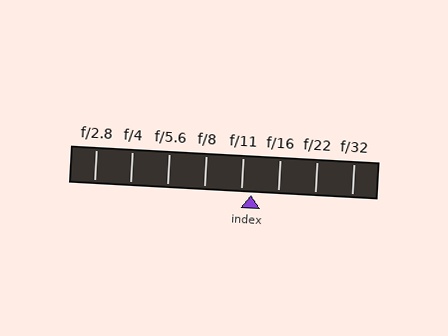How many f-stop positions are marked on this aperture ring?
There are 8 f-stop positions marked.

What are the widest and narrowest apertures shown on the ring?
The widest aperture shown is f/2.8 and the narrowest is f/32.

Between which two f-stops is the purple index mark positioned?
The index mark is between f/11 and f/16.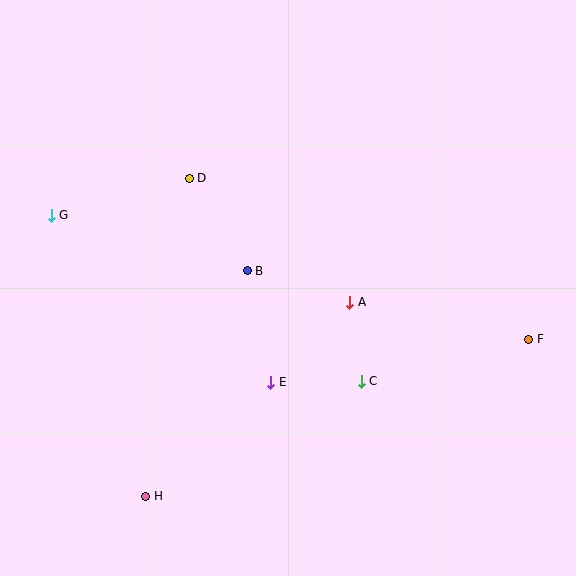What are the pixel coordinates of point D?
Point D is at (189, 178).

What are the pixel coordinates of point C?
Point C is at (361, 381).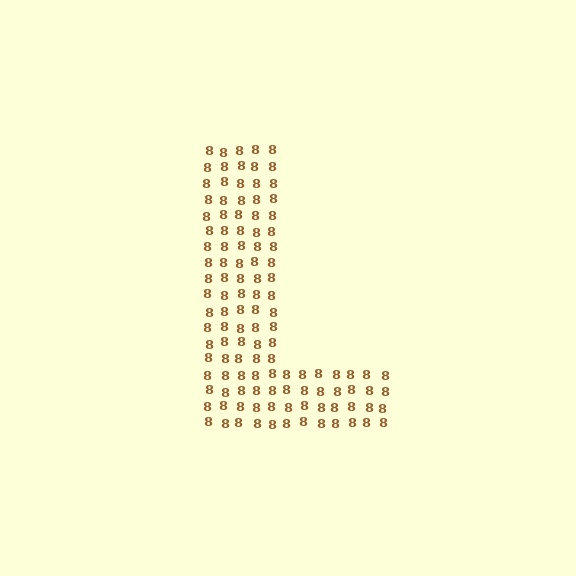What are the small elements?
The small elements are digit 8's.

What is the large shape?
The large shape is the letter L.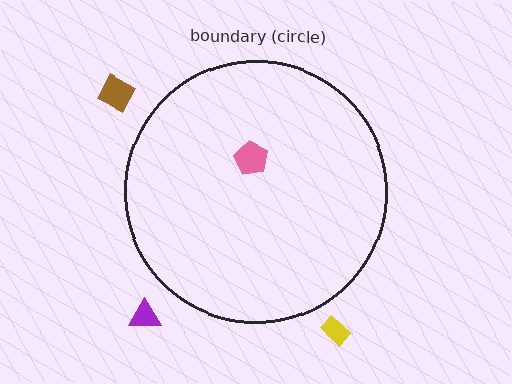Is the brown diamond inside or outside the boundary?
Outside.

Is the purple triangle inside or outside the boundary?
Outside.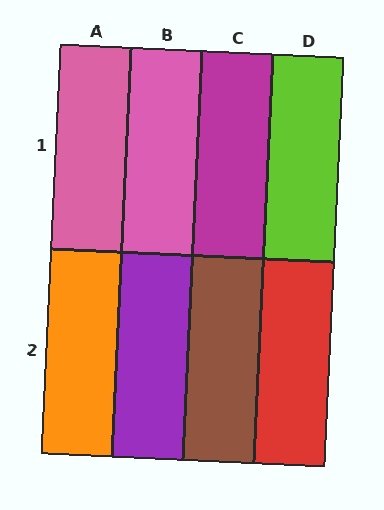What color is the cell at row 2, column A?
Orange.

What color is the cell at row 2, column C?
Brown.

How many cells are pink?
2 cells are pink.